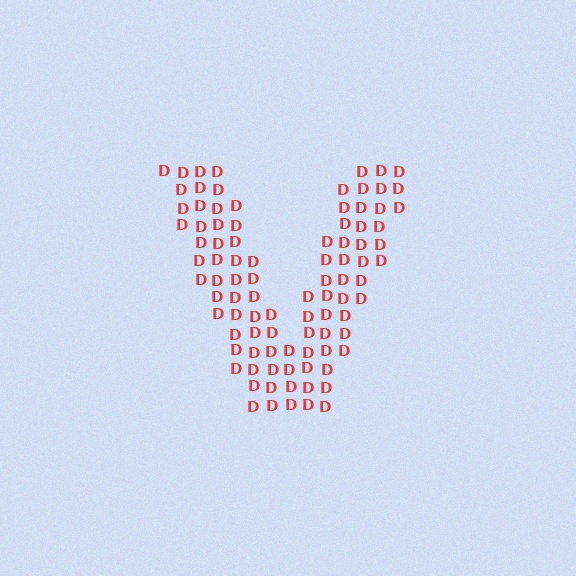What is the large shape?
The large shape is the letter V.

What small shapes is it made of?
It is made of small letter D's.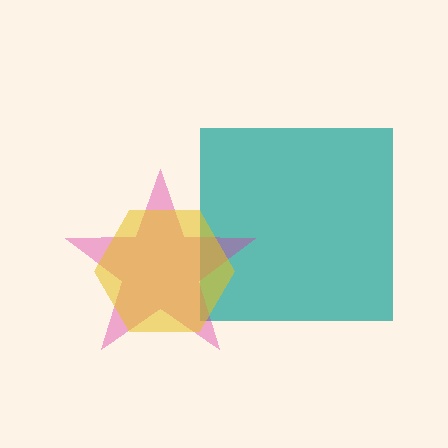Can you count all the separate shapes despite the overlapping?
Yes, there are 3 separate shapes.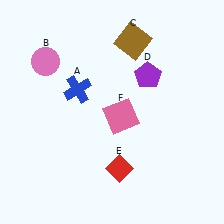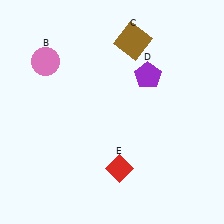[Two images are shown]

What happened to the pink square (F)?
The pink square (F) was removed in Image 2. It was in the bottom-right area of Image 1.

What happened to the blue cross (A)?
The blue cross (A) was removed in Image 2. It was in the top-left area of Image 1.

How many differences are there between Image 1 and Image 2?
There are 2 differences between the two images.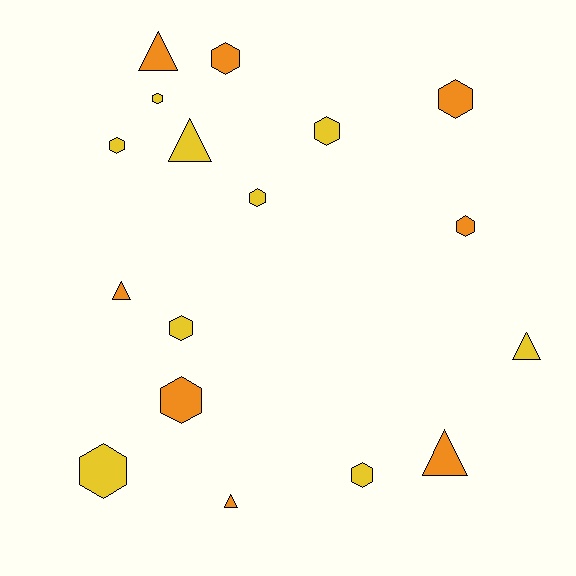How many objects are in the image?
There are 17 objects.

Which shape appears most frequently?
Hexagon, with 11 objects.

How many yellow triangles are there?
There are 2 yellow triangles.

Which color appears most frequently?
Yellow, with 9 objects.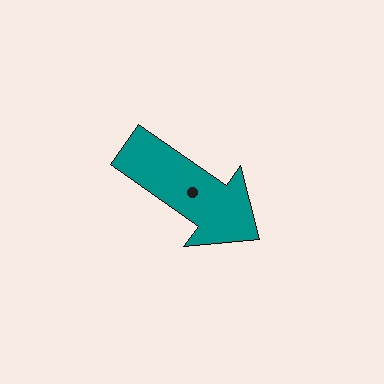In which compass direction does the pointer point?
Southeast.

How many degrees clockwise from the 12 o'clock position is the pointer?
Approximately 125 degrees.